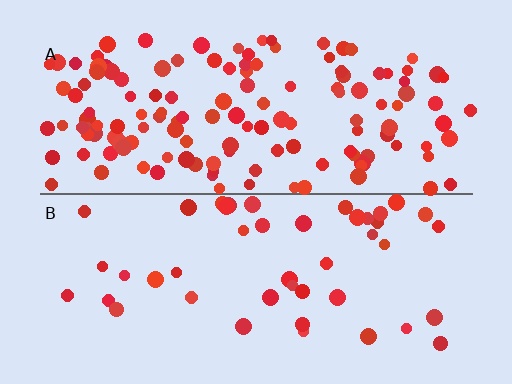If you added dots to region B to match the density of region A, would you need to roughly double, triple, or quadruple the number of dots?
Approximately triple.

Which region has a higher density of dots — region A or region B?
A (the top).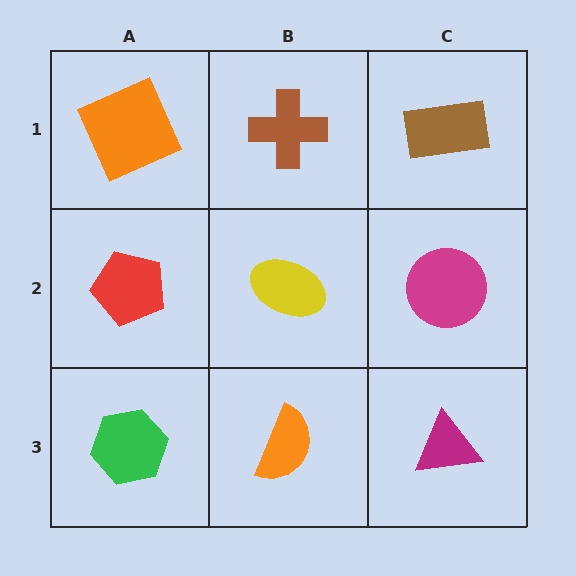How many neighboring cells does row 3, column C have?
2.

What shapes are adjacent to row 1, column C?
A magenta circle (row 2, column C), a brown cross (row 1, column B).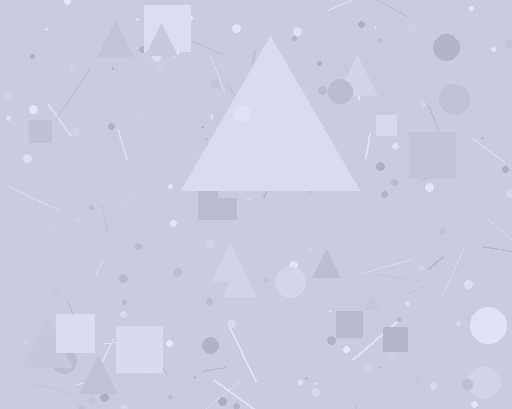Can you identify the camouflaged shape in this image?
The camouflaged shape is a triangle.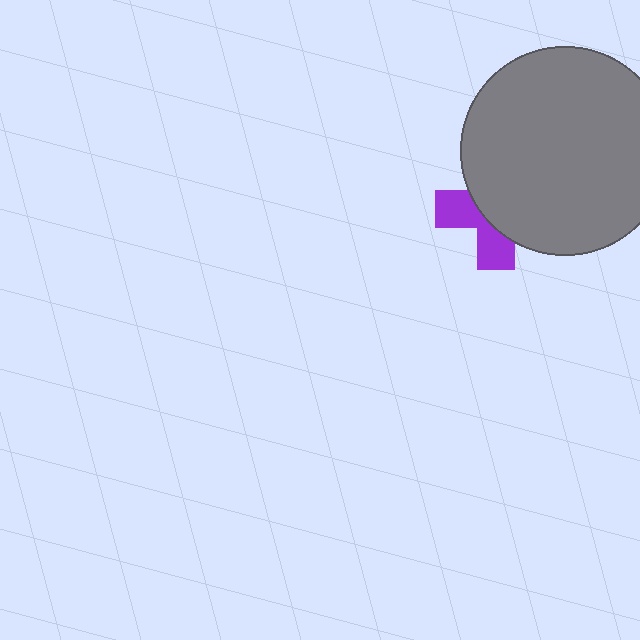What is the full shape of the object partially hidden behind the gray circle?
The partially hidden object is a purple cross.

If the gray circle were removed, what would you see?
You would see the complete purple cross.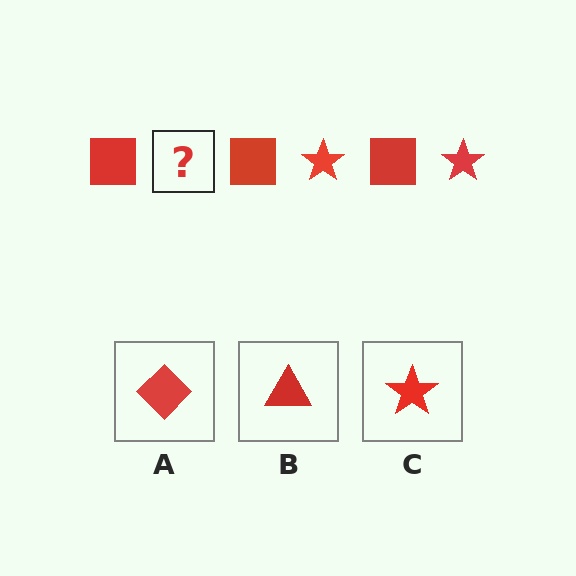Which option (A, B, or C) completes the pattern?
C.